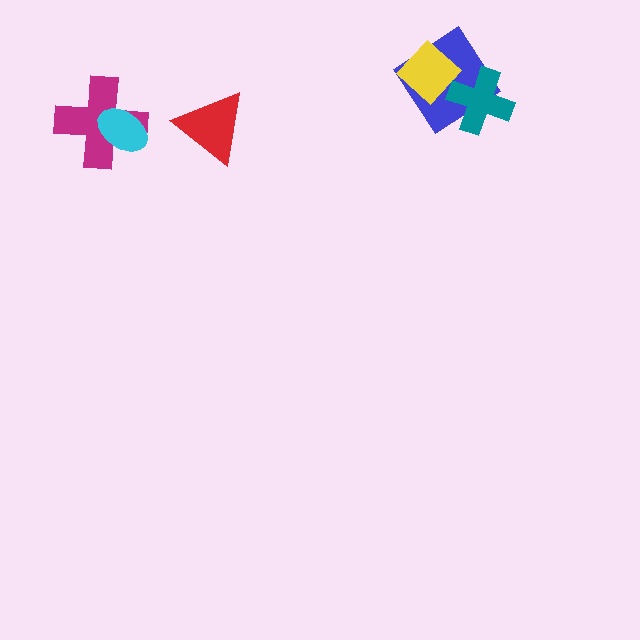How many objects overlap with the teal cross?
2 objects overlap with the teal cross.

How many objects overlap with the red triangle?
0 objects overlap with the red triangle.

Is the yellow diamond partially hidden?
Yes, it is partially covered by another shape.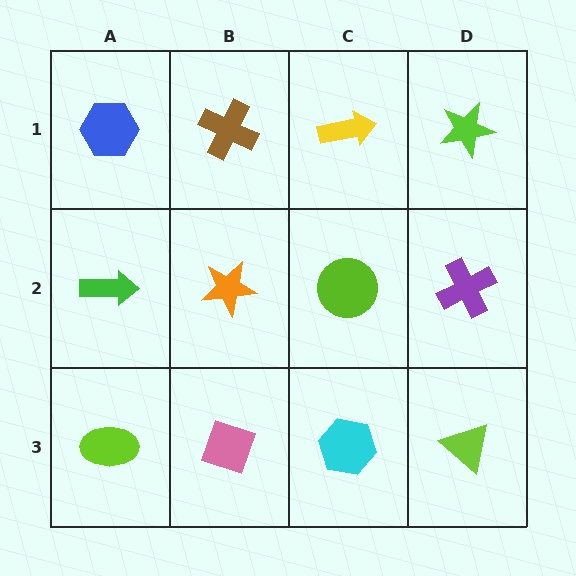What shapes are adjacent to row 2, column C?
A yellow arrow (row 1, column C), a cyan hexagon (row 3, column C), an orange star (row 2, column B), a purple cross (row 2, column D).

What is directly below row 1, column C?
A lime circle.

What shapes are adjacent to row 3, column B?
An orange star (row 2, column B), a lime ellipse (row 3, column A), a cyan hexagon (row 3, column C).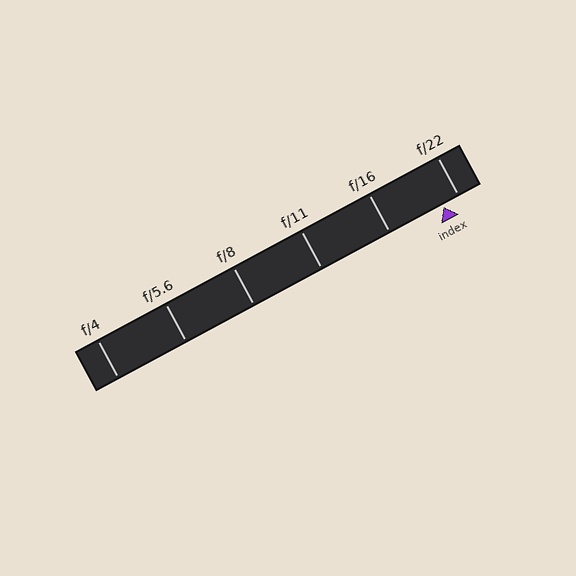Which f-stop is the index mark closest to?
The index mark is closest to f/22.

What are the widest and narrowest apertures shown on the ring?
The widest aperture shown is f/4 and the narrowest is f/22.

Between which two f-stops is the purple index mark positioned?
The index mark is between f/16 and f/22.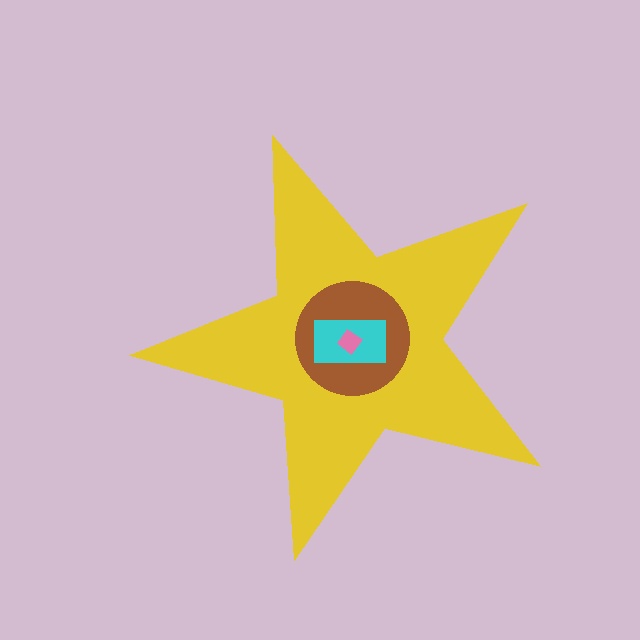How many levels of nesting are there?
4.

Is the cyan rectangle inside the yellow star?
Yes.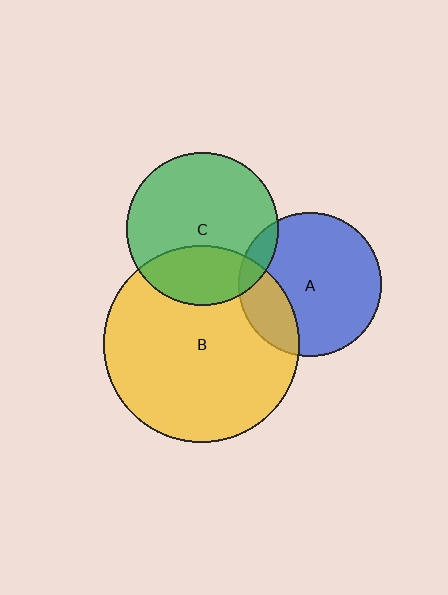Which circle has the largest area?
Circle B (yellow).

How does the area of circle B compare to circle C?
Approximately 1.7 times.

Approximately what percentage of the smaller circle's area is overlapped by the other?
Approximately 25%.